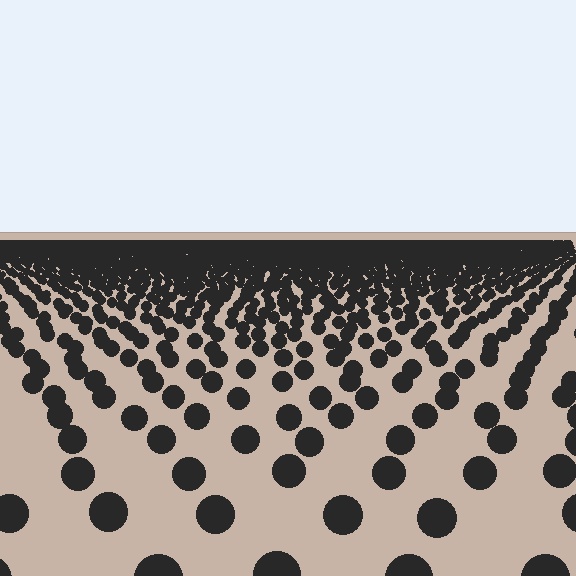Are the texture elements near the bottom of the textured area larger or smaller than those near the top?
Larger. Near the bottom, elements are closer to the viewer and appear at a bigger on-screen size.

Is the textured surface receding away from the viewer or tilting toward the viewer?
The surface is receding away from the viewer. Texture elements get smaller and denser toward the top.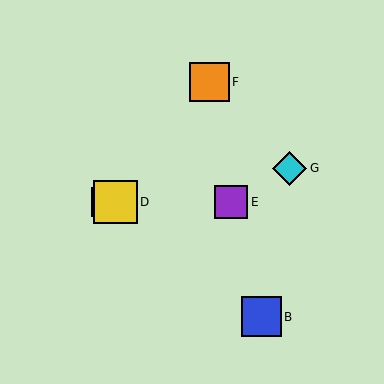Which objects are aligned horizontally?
Objects A, C, D, E are aligned horizontally.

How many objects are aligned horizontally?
4 objects (A, C, D, E) are aligned horizontally.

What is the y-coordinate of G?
Object G is at y≈168.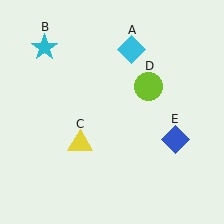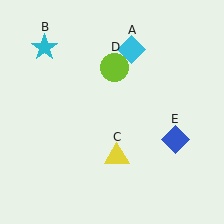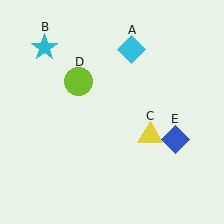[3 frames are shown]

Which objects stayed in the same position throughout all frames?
Cyan diamond (object A) and cyan star (object B) and blue diamond (object E) remained stationary.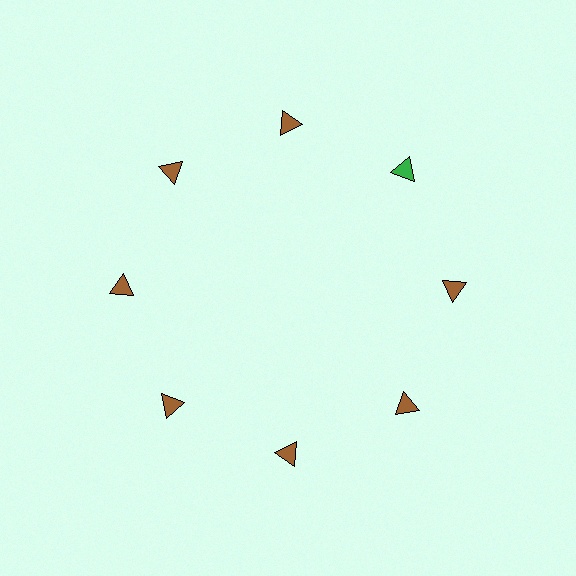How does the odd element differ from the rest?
It has a different color: green instead of brown.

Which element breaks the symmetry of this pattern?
The green triangle at roughly the 2 o'clock position breaks the symmetry. All other shapes are brown triangles.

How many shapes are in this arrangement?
There are 8 shapes arranged in a ring pattern.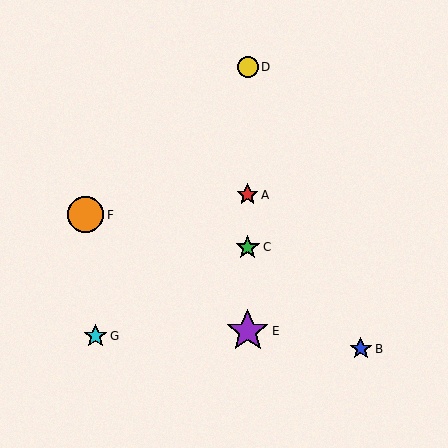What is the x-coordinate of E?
Object E is at x≈248.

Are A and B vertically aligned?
No, A is at x≈248 and B is at x≈361.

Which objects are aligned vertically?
Objects A, C, D, E are aligned vertically.